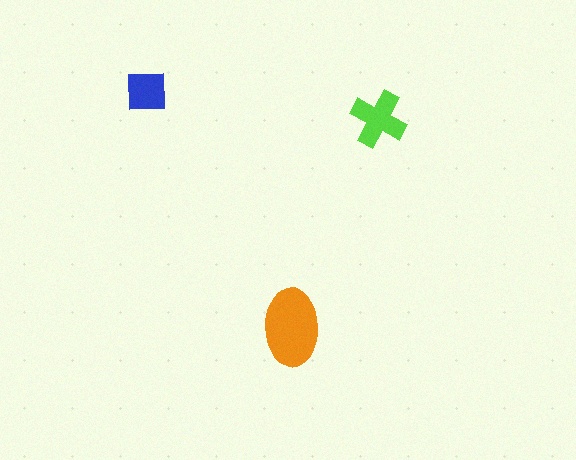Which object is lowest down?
The orange ellipse is bottommost.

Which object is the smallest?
The blue square.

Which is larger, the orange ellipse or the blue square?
The orange ellipse.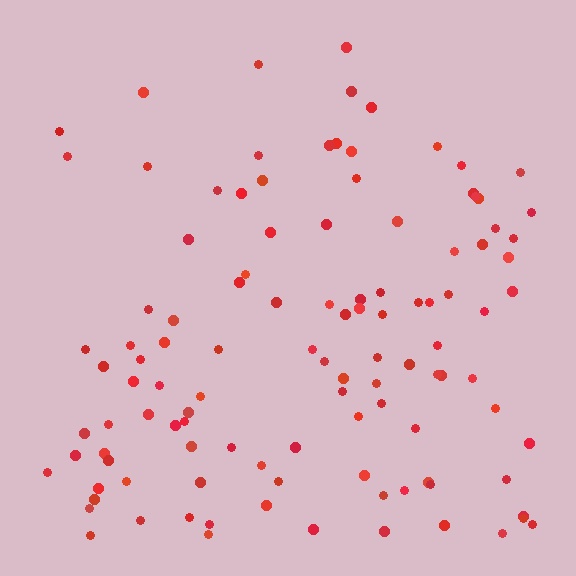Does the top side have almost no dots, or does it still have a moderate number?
Still a moderate number, just noticeably fewer than the bottom.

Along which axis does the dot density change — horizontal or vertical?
Vertical.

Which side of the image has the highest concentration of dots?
The bottom.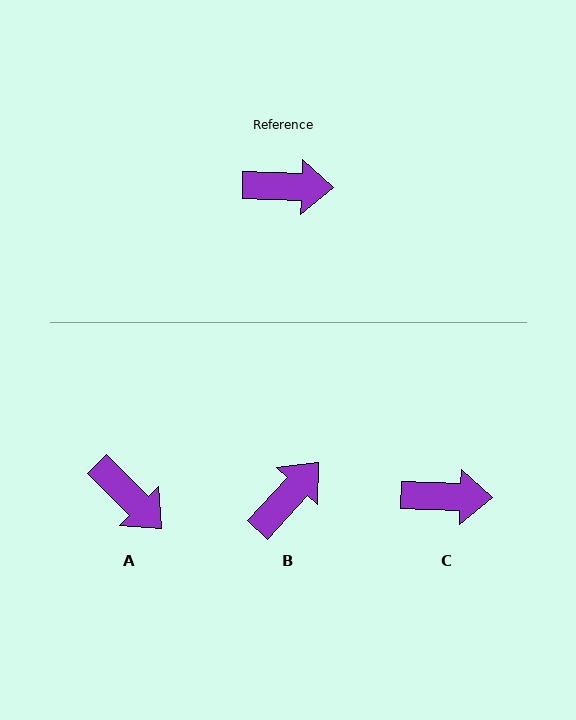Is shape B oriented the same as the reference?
No, it is off by about 49 degrees.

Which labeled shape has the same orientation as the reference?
C.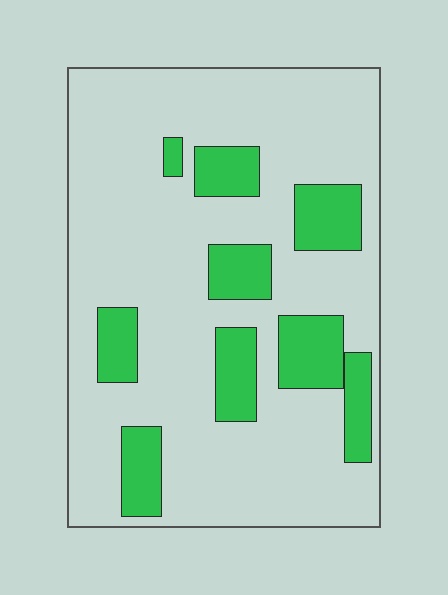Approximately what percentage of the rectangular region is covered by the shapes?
Approximately 20%.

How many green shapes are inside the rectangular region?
9.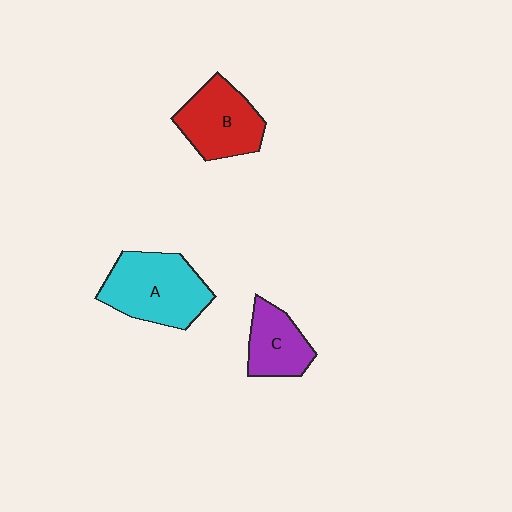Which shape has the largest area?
Shape A (cyan).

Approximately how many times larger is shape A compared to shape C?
Approximately 1.7 times.